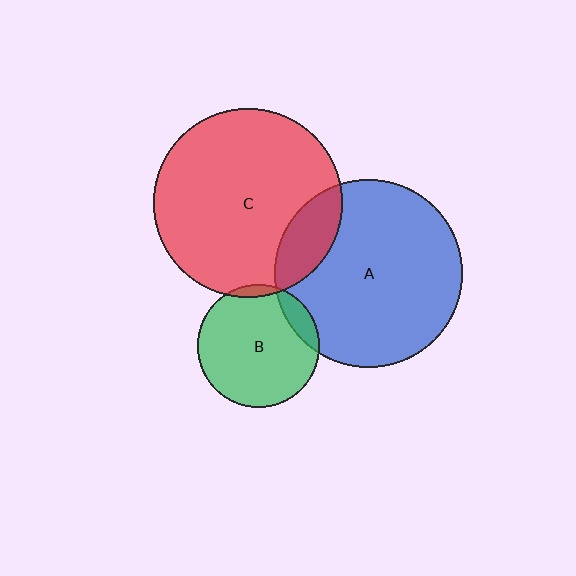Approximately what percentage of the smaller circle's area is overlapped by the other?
Approximately 5%.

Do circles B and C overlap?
Yes.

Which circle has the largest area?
Circle C (red).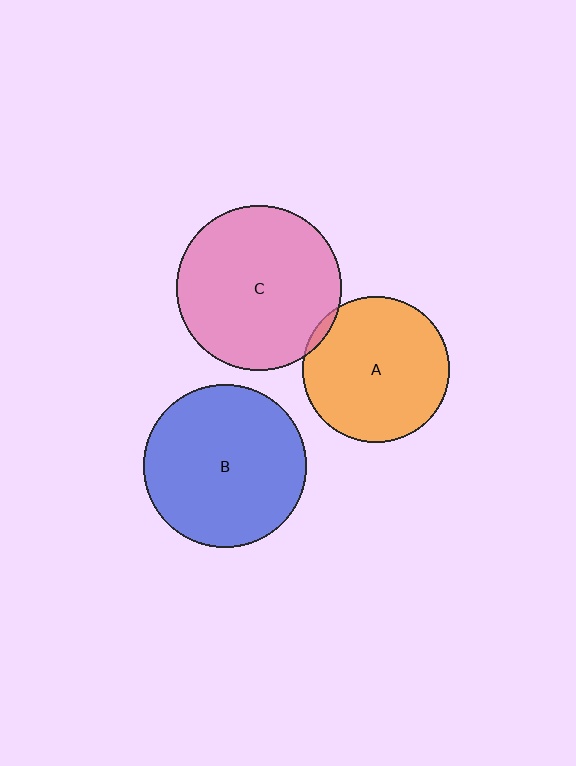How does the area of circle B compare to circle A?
Approximately 1.2 times.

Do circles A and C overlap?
Yes.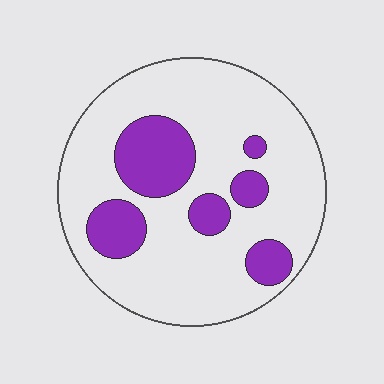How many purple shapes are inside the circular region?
6.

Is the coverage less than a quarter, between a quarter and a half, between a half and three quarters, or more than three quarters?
Less than a quarter.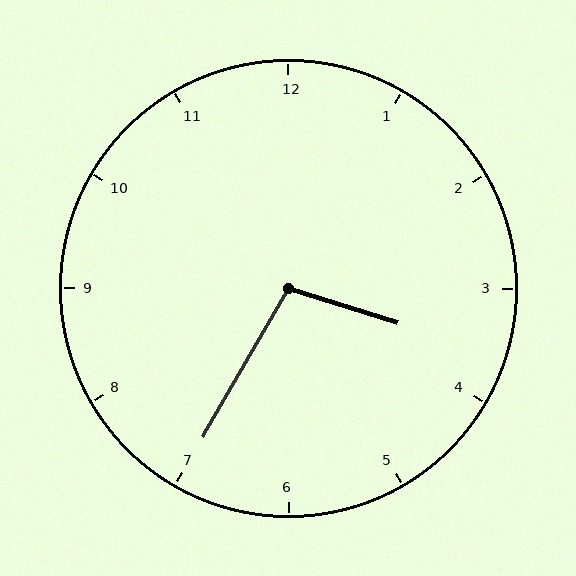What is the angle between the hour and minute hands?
Approximately 102 degrees.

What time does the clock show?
3:35.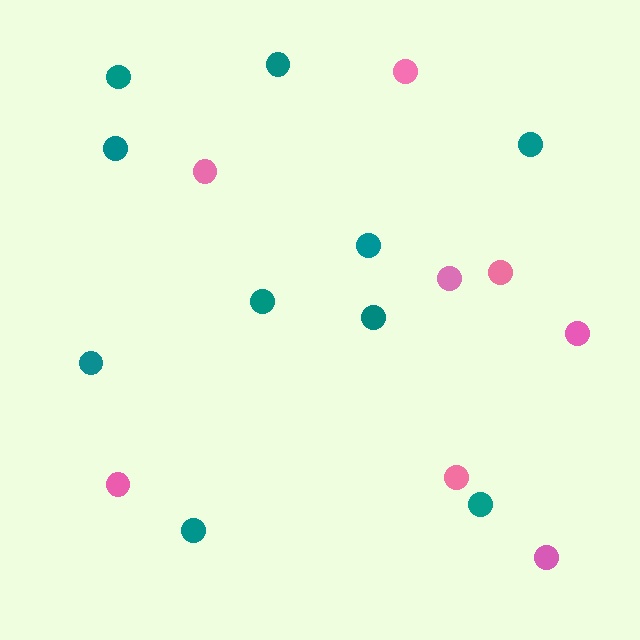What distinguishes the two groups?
There are 2 groups: one group of teal circles (10) and one group of pink circles (8).